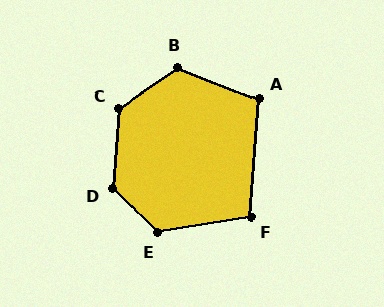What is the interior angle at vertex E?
Approximately 125 degrees (obtuse).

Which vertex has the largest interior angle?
D, at approximately 131 degrees.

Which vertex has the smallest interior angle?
F, at approximately 104 degrees.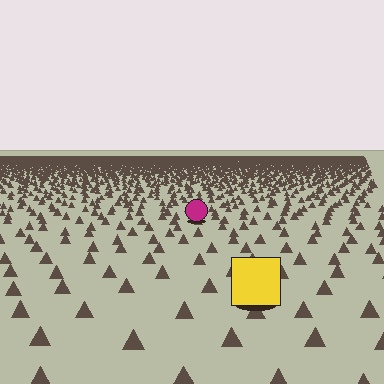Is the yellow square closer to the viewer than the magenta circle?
Yes. The yellow square is closer — you can tell from the texture gradient: the ground texture is coarser near it.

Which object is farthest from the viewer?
The magenta circle is farthest from the viewer. It appears smaller and the ground texture around it is denser.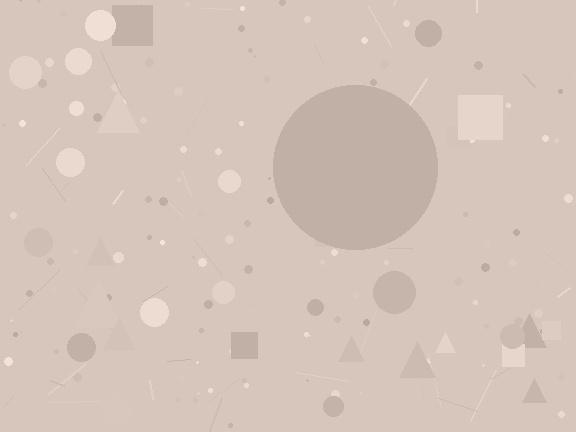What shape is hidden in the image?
A circle is hidden in the image.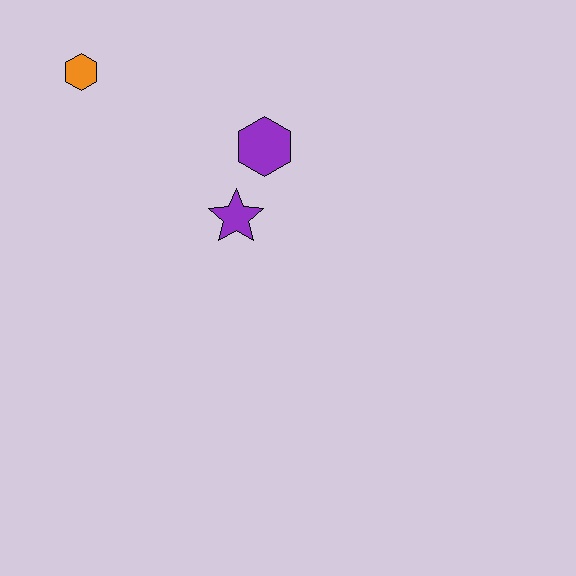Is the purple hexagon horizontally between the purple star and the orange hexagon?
No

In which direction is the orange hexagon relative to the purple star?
The orange hexagon is to the left of the purple star.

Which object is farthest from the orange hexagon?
The purple star is farthest from the orange hexagon.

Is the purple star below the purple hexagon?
Yes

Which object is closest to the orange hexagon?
The purple hexagon is closest to the orange hexagon.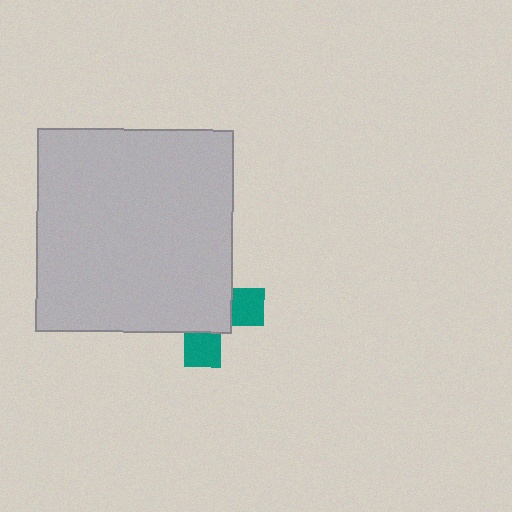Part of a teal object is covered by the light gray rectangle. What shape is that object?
It is a cross.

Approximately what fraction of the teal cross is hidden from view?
Roughly 68% of the teal cross is hidden behind the light gray rectangle.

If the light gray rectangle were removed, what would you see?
You would see the complete teal cross.